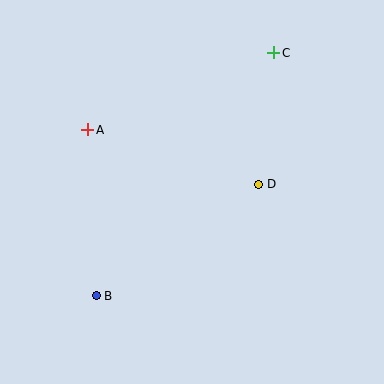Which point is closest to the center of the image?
Point D at (259, 184) is closest to the center.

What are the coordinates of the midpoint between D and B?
The midpoint between D and B is at (177, 240).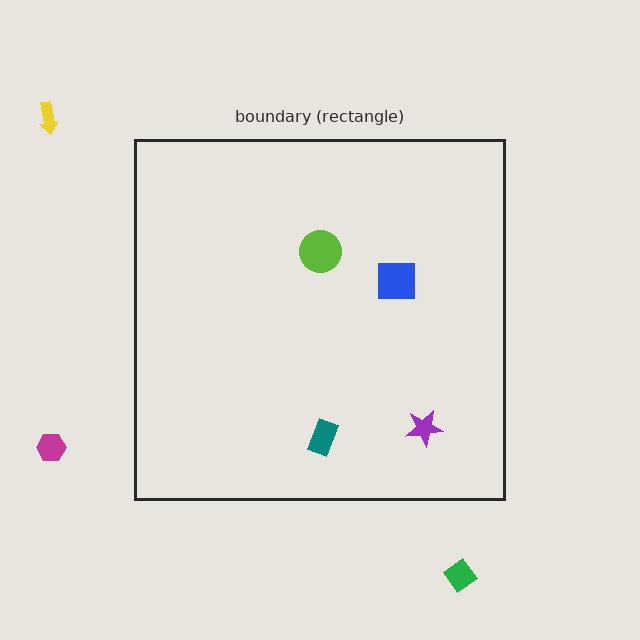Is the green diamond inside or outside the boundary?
Outside.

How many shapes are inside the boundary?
4 inside, 3 outside.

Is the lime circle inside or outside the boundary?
Inside.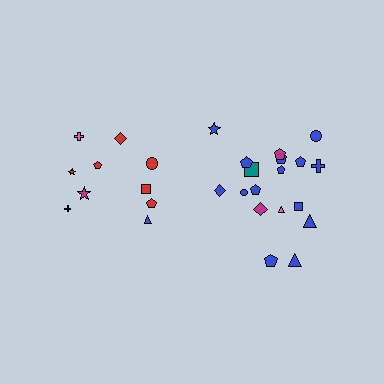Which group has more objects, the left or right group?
The right group.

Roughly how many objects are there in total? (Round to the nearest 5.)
Roughly 30 objects in total.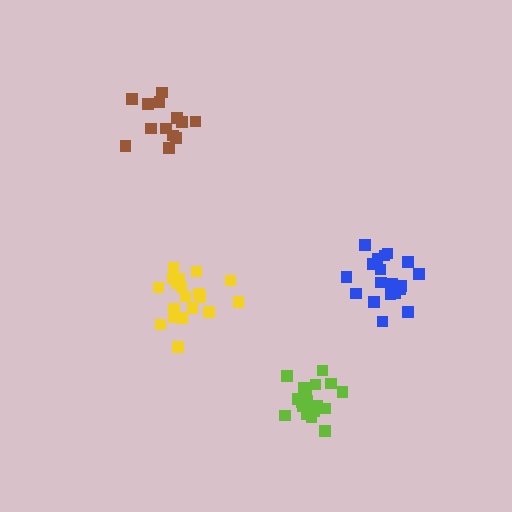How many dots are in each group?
Group 1: 19 dots, Group 2: 19 dots, Group 3: 13 dots, Group 4: 19 dots (70 total).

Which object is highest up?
The brown cluster is topmost.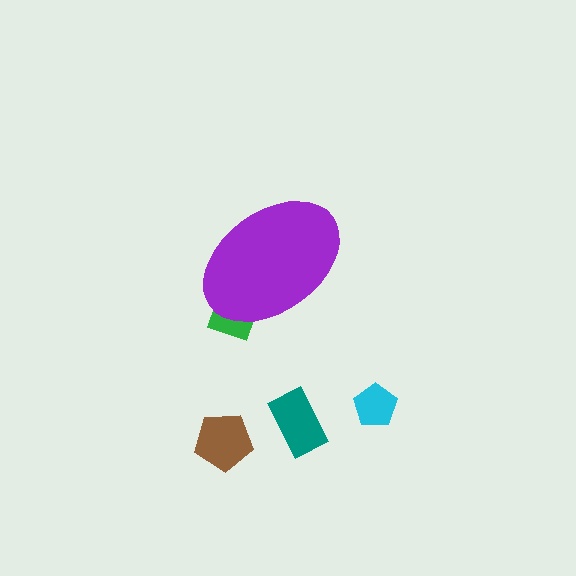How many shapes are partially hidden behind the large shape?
1 shape is partially hidden.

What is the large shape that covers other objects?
A purple ellipse.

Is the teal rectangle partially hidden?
No, the teal rectangle is fully visible.